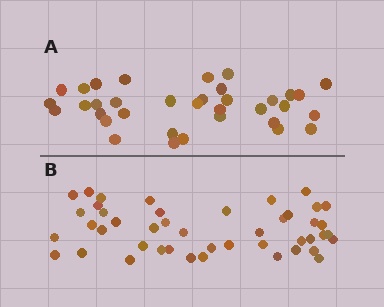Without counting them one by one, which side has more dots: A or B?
Region B (the bottom region) has more dots.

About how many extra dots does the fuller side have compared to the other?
Region B has roughly 10 or so more dots than region A.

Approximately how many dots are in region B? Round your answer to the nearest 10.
About 40 dots. (The exact count is 45, which rounds to 40.)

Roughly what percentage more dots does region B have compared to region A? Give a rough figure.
About 30% more.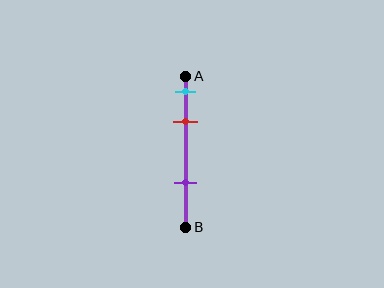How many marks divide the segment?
There are 3 marks dividing the segment.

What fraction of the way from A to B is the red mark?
The red mark is approximately 30% (0.3) of the way from A to B.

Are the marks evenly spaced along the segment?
No, the marks are not evenly spaced.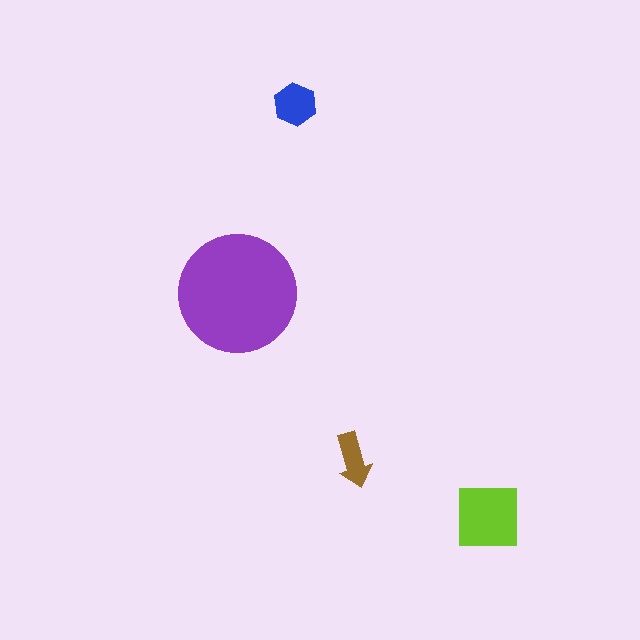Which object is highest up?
The blue hexagon is topmost.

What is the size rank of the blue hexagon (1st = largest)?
3rd.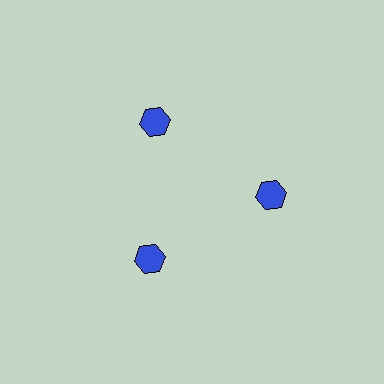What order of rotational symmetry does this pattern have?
This pattern has 3-fold rotational symmetry.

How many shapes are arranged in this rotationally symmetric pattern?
There are 3 shapes, arranged in 3 groups of 1.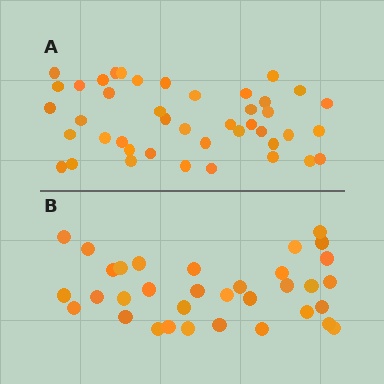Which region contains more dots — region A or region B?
Region A (the top region) has more dots.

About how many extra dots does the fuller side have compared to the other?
Region A has roughly 8 or so more dots than region B.